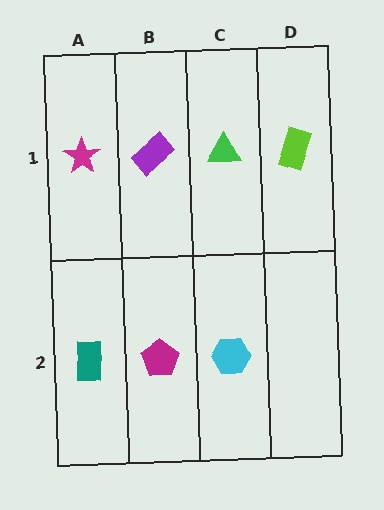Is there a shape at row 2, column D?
No, that cell is empty.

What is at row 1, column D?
A lime rectangle.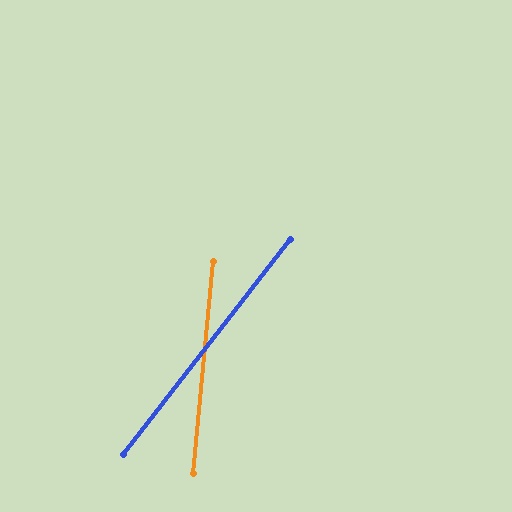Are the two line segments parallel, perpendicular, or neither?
Neither parallel nor perpendicular — they differ by about 32°.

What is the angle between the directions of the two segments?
Approximately 32 degrees.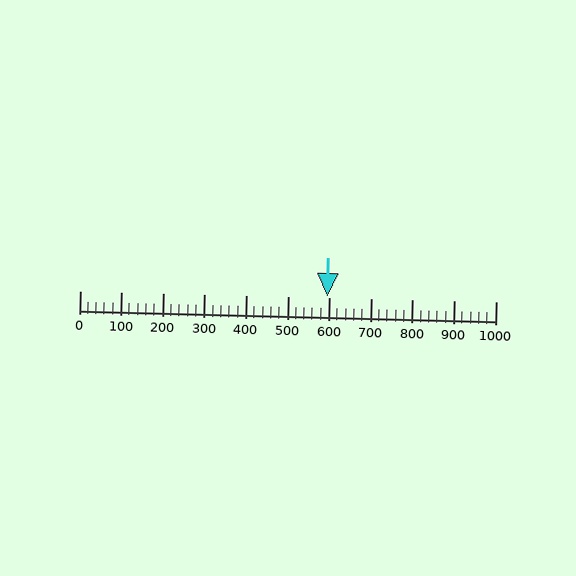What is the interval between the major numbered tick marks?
The major tick marks are spaced 100 units apart.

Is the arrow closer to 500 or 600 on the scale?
The arrow is closer to 600.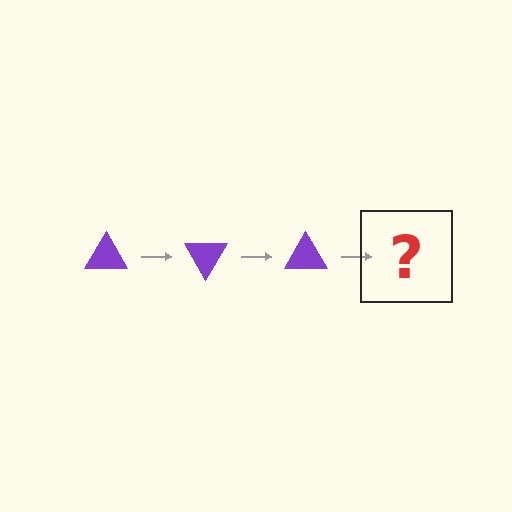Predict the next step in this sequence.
The next step is a purple triangle rotated 180 degrees.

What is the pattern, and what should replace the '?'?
The pattern is that the triangle rotates 60 degrees each step. The '?' should be a purple triangle rotated 180 degrees.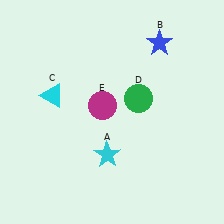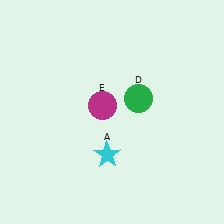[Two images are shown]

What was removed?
The cyan triangle (C), the blue star (B) were removed in Image 2.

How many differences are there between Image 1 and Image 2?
There are 2 differences between the two images.